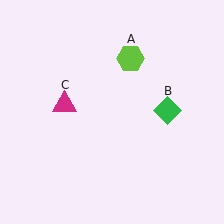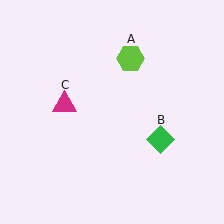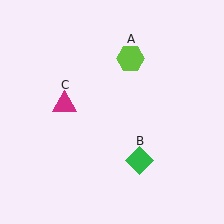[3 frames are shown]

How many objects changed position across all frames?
1 object changed position: green diamond (object B).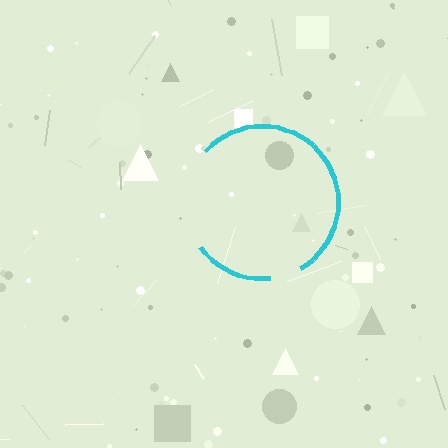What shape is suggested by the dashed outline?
The dashed outline suggests a circle.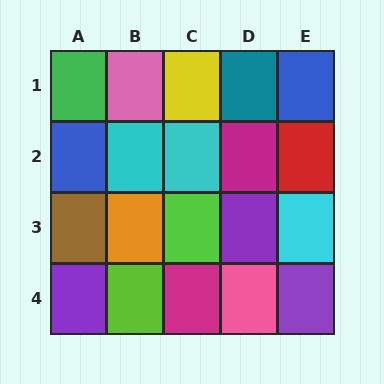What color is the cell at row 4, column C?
Magenta.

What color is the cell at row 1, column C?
Yellow.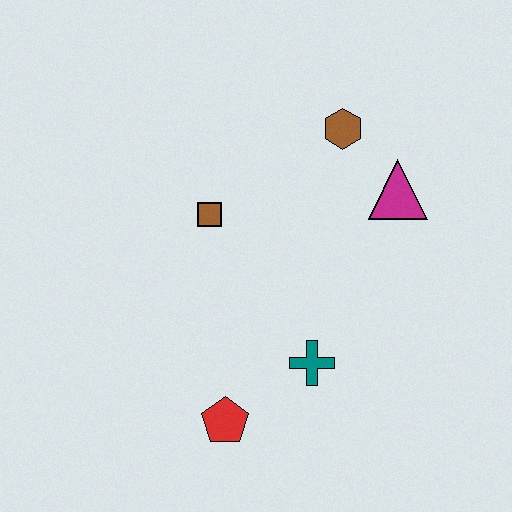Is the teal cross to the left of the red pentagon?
No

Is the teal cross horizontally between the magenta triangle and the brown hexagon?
No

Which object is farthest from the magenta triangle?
The red pentagon is farthest from the magenta triangle.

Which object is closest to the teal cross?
The red pentagon is closest to the teal cross.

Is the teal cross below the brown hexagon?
Yes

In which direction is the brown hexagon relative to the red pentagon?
The brown hexagon is above the red pentagon.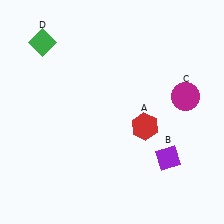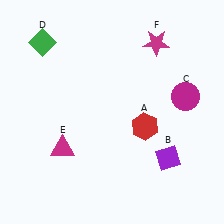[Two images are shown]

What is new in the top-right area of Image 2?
A magenta star (F) was added in the top-right area of Image 2.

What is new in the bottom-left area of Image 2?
A magenta triangle (E) was added in the bottom-left area of Image 2.